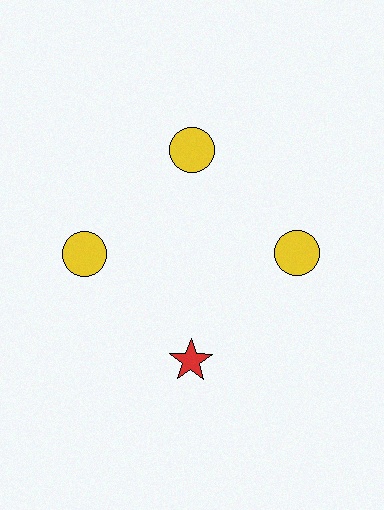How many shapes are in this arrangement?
There are 4 shapes arranged in a ring pattern.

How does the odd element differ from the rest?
It differs in both color (red instead of yellow) and shape (star instead of circle).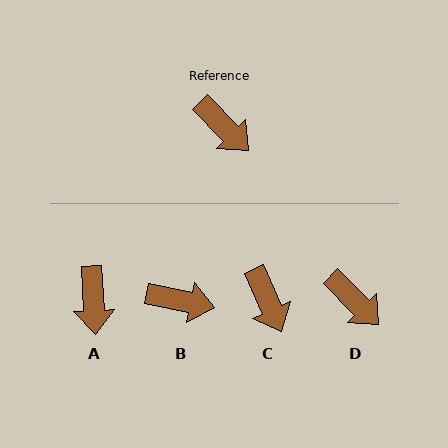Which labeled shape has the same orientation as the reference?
D.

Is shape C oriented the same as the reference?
No, it is off by about 21 degrees.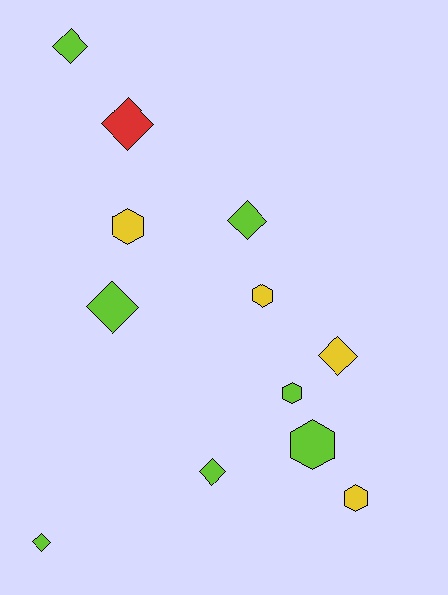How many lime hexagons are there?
There are 2 lime hexagons.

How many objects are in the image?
There are 12 objects.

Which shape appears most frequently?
Diamond, with 7 objects.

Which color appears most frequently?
Lime, with 7 objects.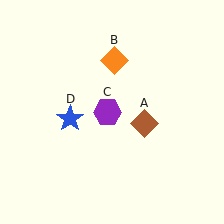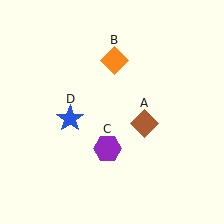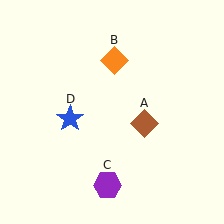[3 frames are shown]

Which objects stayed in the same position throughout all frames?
Brown diamond (object A) and orange diamond (object B) and blue star (object D) remained stationary.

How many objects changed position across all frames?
1 object changed position: purple hexagon (object C).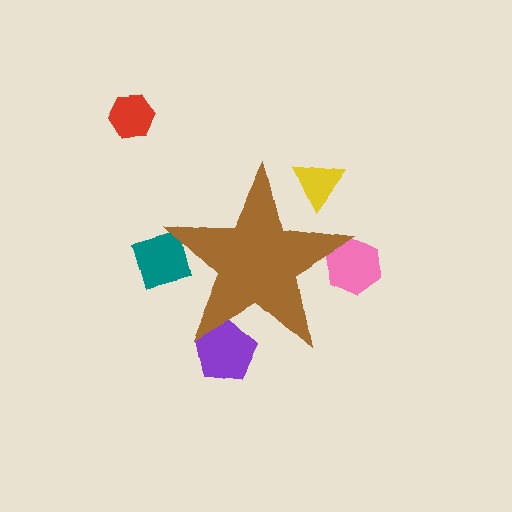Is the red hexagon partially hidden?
No, the red hexagon is fully visible.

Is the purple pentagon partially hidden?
Yes, the purple pentagon is partially hidden behind the brown star.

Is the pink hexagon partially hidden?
Yes, the pink hexagon is partially hidden behind the brown star.